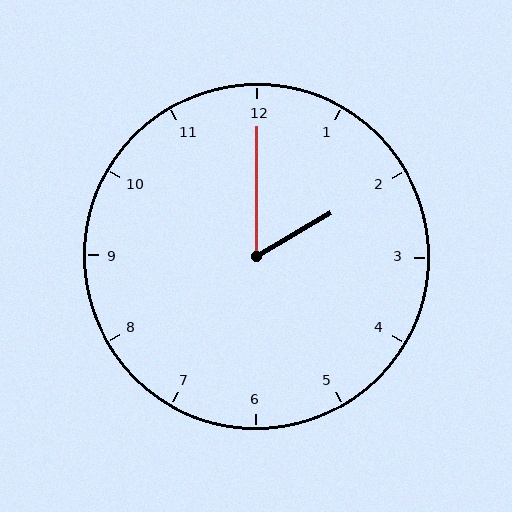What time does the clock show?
2:00.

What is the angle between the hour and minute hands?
Approximately 60 degrees.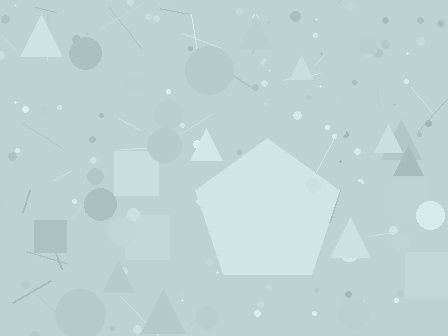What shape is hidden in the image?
A pentagon is hidden in the image.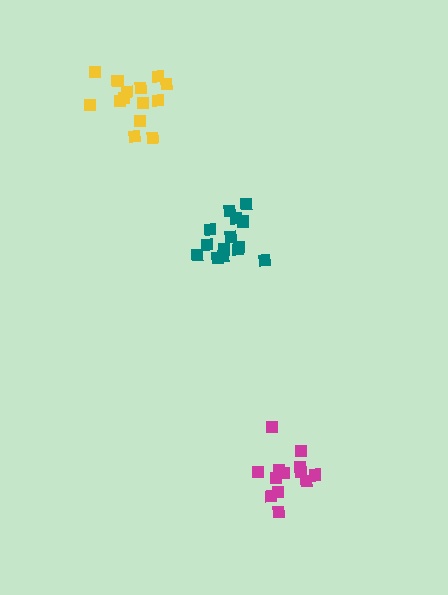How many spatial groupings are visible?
There are 3 spatial groupings.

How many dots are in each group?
Group 1: 14 dots, Group 2: 14 dots, Group 3: 13 dots (41 total).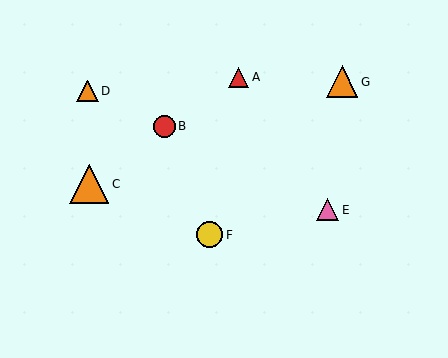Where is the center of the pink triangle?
The center of the pink triangle is at (328, 210).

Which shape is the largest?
The orange triangle (labeled C) is the largest.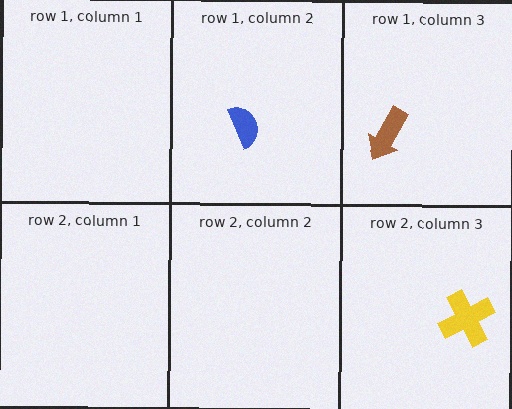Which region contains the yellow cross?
The row 2, column 3 region.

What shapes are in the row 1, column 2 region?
The blue semicircle.